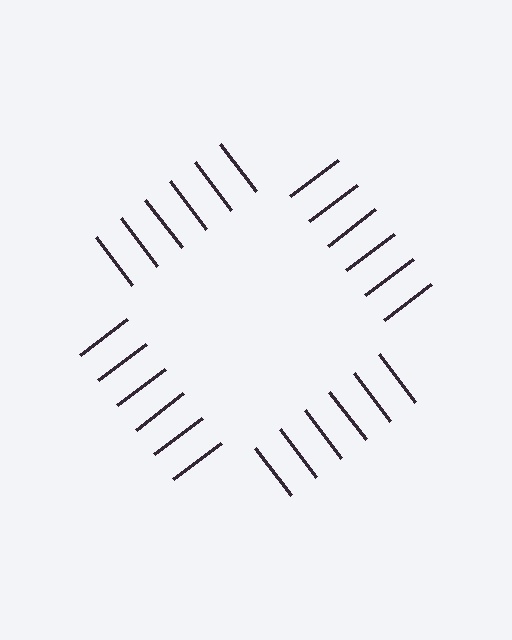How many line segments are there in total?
24 — 6 along each of the 4 edges.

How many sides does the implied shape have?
4 sides — the line-ends trace a square.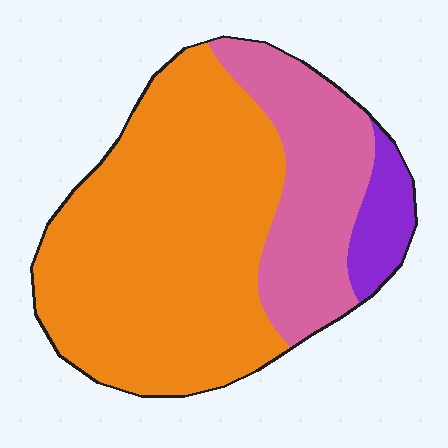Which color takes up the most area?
Orange, at roughly 65%.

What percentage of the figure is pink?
Pink takes up between a sixth and a third of the figure.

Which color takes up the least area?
Purple, at roughly 10%.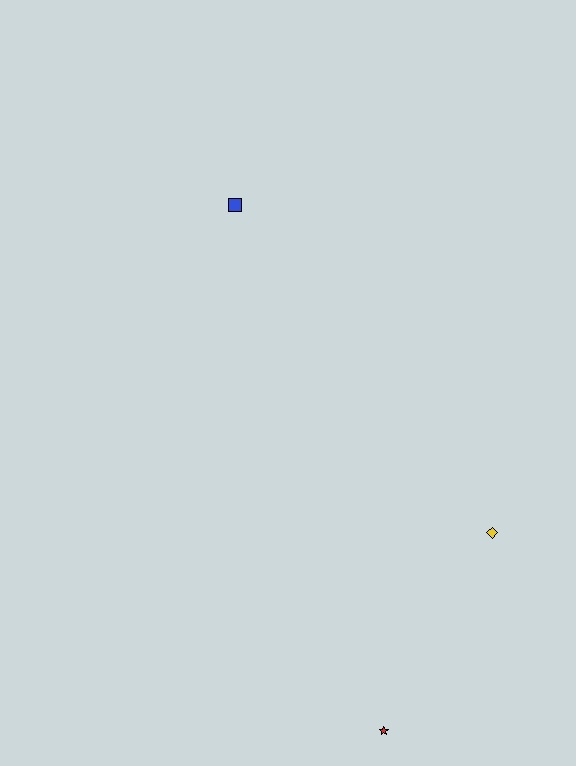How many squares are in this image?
There is 1 square.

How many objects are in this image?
There are 3 objects.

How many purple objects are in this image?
There are no purple objects.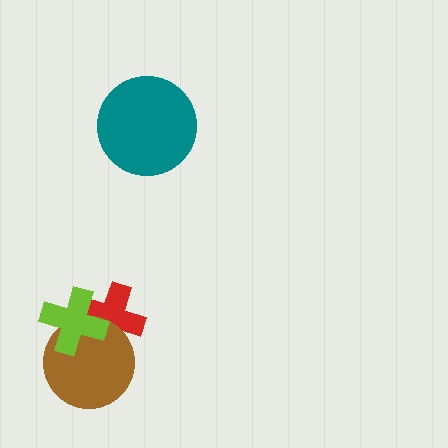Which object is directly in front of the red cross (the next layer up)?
The brown circle is directly in front of the red cross.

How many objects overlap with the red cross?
2 objects overlap with the red cross.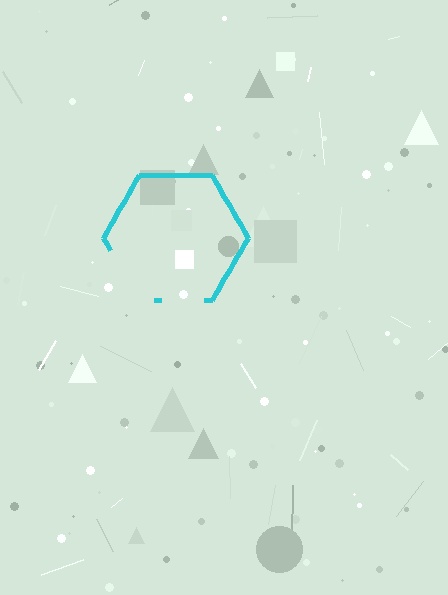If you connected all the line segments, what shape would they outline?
They would outline a hexagon.